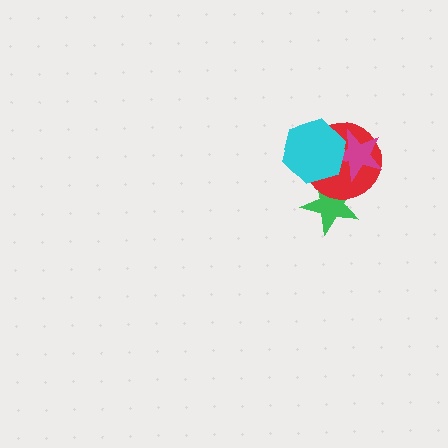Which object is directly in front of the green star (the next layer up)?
The red circle is directly in front of the green star.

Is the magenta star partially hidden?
Yes, it is partially covered by another shape.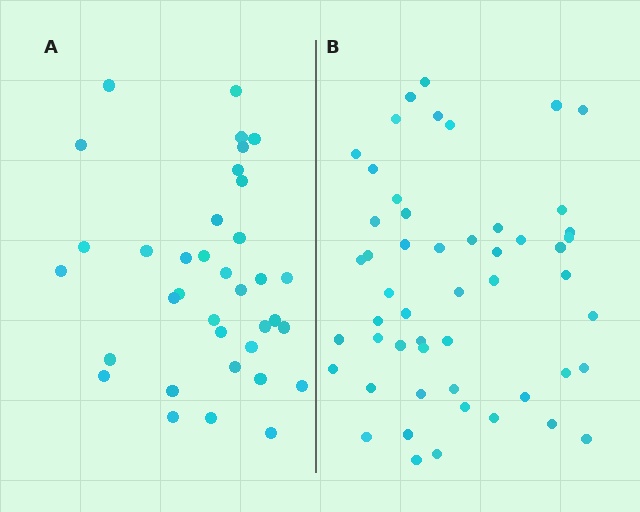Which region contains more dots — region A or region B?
Region B (the right region) has more dots.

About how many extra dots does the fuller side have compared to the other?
Region B has approximately 15 more dots than region A.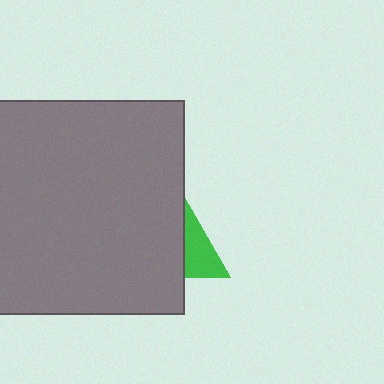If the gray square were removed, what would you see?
You would see the complete green triangle.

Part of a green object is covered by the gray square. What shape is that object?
It is a triangle.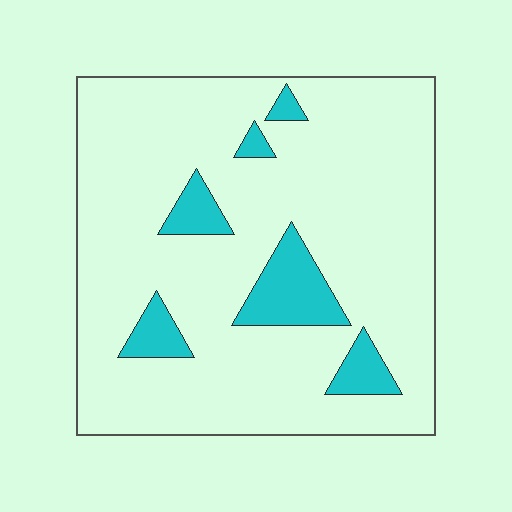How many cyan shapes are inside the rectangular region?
6.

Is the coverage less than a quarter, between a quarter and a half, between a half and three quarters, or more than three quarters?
Less than a quarter.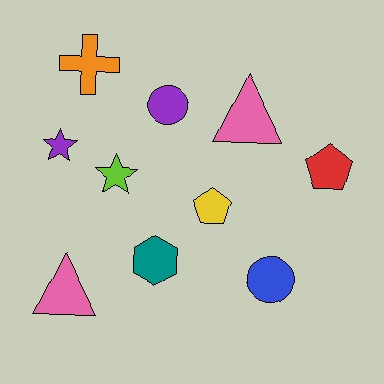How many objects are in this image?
There are 10 objects.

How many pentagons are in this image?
There are 2 pentagons.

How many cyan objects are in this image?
There are no cyan objects.